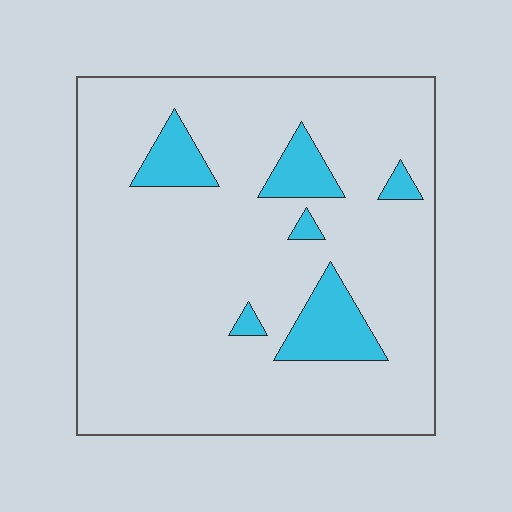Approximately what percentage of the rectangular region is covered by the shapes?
Approximately 10%.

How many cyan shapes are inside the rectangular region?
6.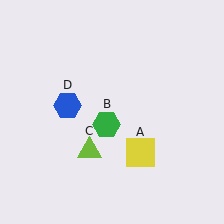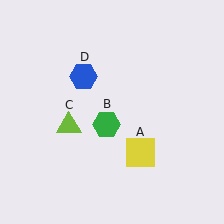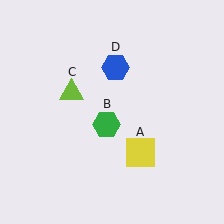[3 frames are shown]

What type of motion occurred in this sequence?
The lime triangle (object C), blue hexagon (object D) rotated clockwise around the center of the scene.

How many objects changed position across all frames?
2 objects changed position: lime triangle (object C), blue hexagon (object D).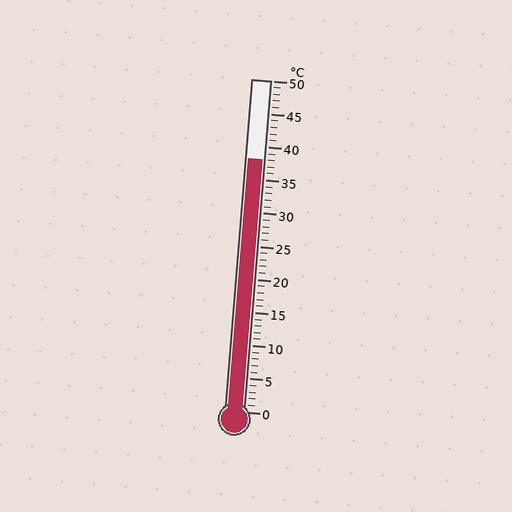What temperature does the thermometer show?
The thermometer shows approximately 38°C.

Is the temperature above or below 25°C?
The temperature is above 25°C.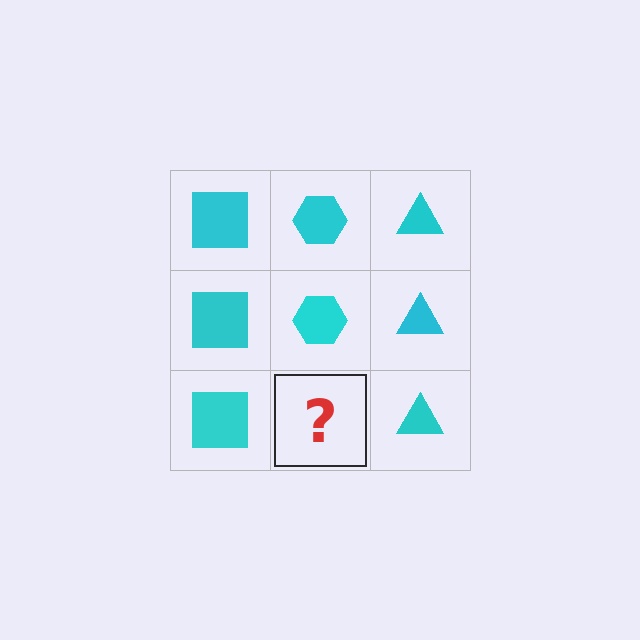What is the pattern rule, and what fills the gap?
The rule is that each column has a consistent shape. The gap should be filled with a cyan hexagon.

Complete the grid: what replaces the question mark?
The question mark should be replaced with a cyan hexagon.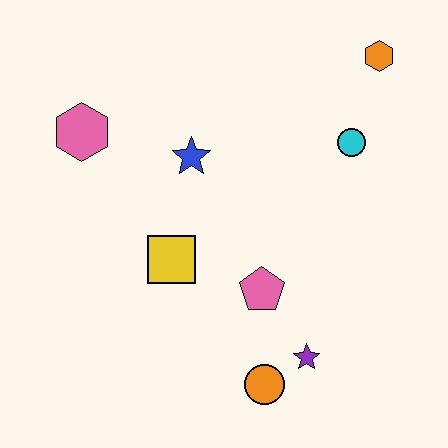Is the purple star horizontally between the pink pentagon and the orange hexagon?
Yes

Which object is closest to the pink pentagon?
The purple star is closest to the pink pentagon.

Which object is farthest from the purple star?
The pink hexagon is farthest from the purple star.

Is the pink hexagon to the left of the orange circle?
Yes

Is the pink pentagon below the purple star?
No